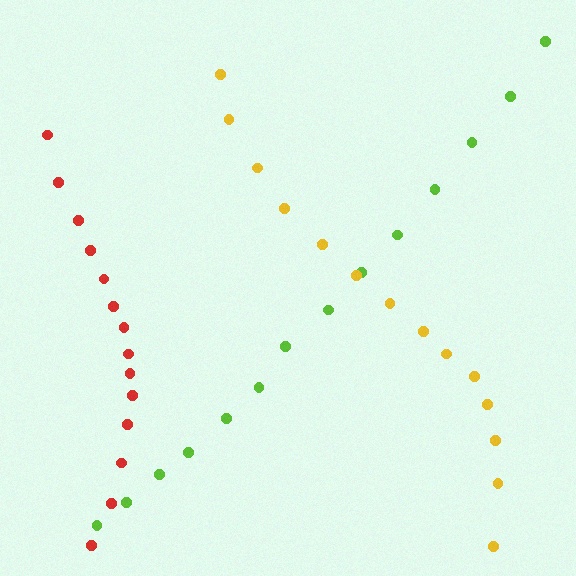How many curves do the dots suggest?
There are 3 distinct paths.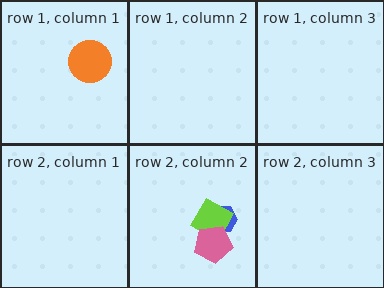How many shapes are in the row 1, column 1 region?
1.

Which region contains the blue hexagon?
The row 2, column 2 region.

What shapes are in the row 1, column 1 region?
The orange circle.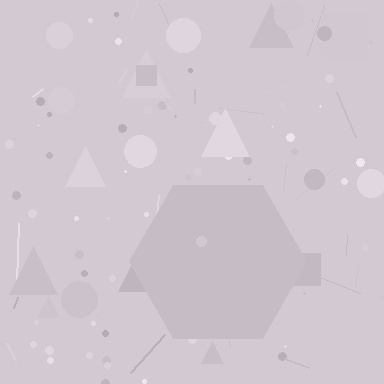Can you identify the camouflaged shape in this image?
The camouflaged shape is a hexagon.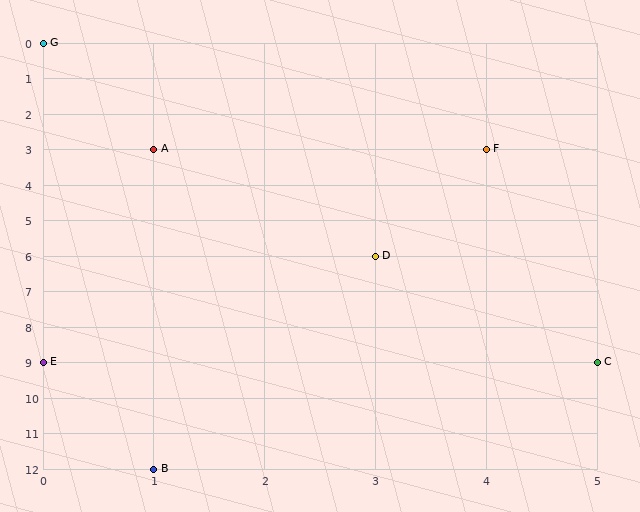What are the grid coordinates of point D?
Point D is at grid coordinates (3, 6).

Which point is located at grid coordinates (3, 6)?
Point D is at (3, 6).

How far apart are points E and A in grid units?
Points E and A are 1 column and 6 rows apart (about 6.1 grid units diagonally).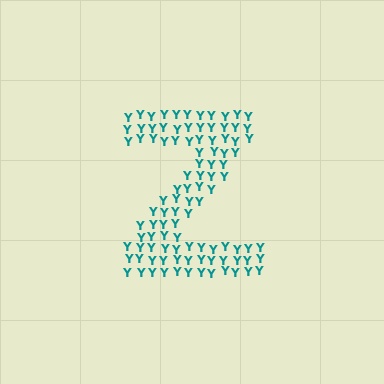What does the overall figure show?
The overall figure shows the letter Z.